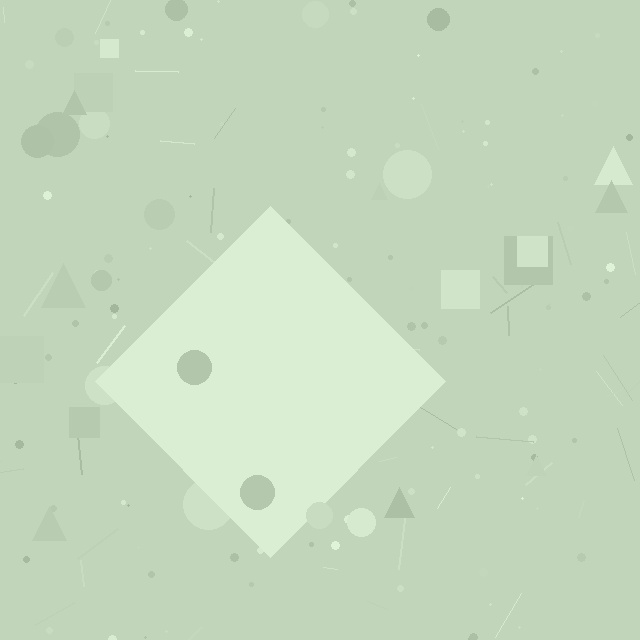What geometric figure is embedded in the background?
A diamond is embedded in the background.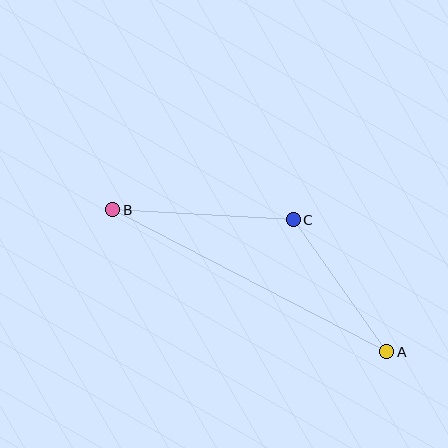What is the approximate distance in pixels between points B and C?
The distance between B and C is approximately 181 pixels.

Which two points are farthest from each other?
Points A and B are farthest from each other.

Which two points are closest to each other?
Points A and C are closest to each other.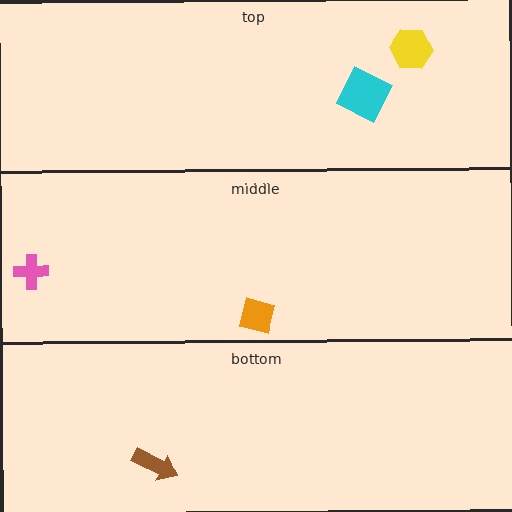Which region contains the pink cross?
The middle region.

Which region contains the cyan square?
The top region.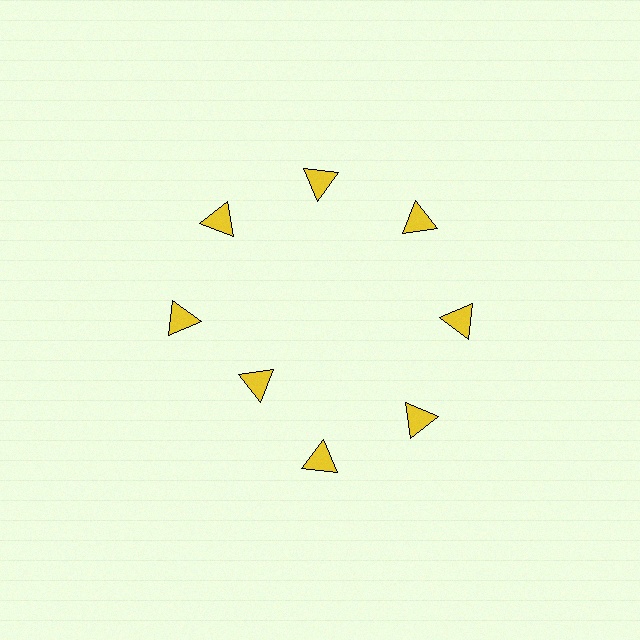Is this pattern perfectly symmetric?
No. The 8 yellow triangles are arranged in a ring, but one element near the 8 o'clock position is pulled inward toward the center, breaking the 8-fold rotational symmetry.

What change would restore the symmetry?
The symmetry would be restored by moving it outward, back onto the ring so that all 8 triangles sit at equal angles and equal distance from the center.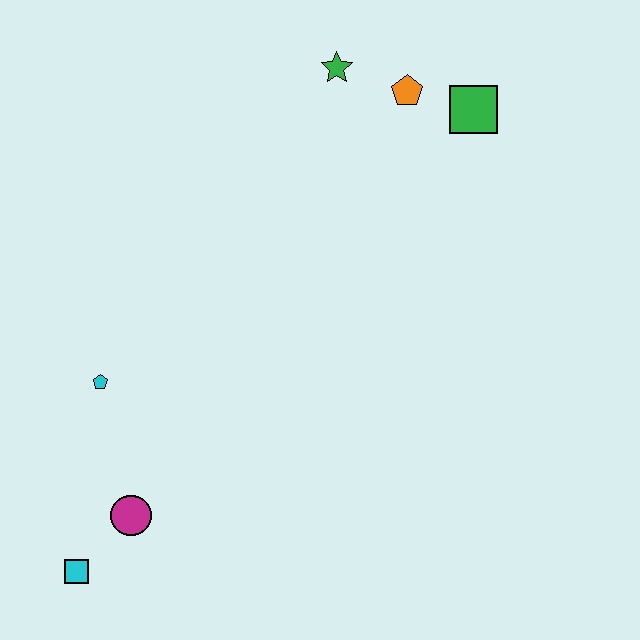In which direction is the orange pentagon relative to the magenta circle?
The orange pentagon is above the magenta circle.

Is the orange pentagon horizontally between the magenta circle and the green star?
No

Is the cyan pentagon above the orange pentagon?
No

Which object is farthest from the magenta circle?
The green square is farthest from the magenta circle.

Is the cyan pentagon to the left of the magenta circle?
Yes